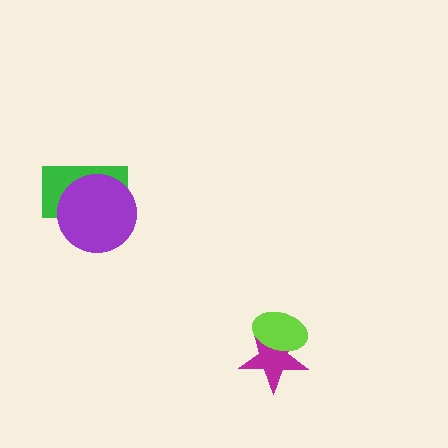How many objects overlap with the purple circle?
1 object overlaps with the purple circle.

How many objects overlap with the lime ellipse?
1 object overlaps with the lime ellipse.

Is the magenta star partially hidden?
Yes, it is partially covered by another shape.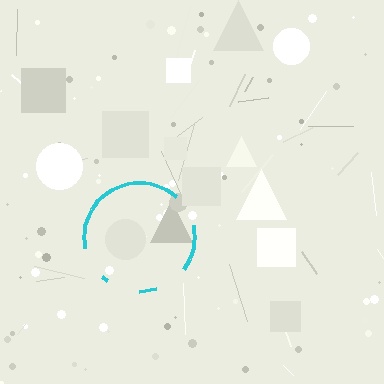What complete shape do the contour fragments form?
The contour fragments form a circle.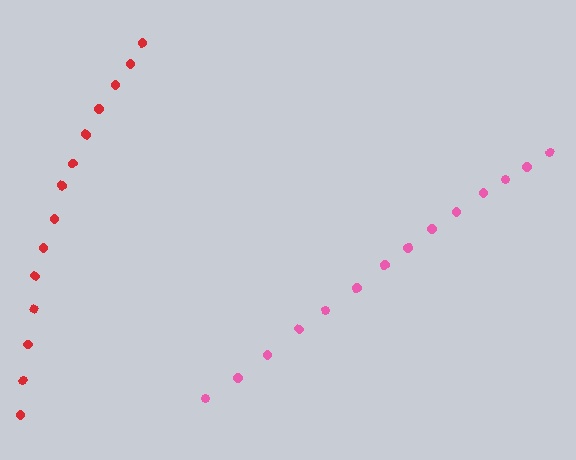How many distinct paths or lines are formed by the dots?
There are 2 distinct paths.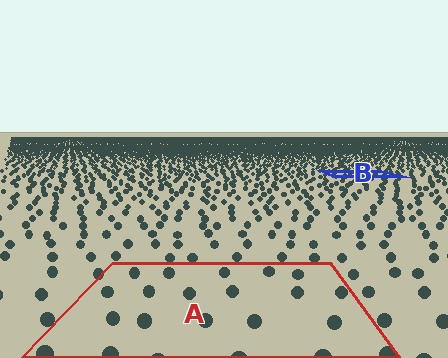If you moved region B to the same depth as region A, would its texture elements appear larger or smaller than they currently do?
They would appear larger. At a closer depth, the same texture elements are projected at a bigger on-screen size.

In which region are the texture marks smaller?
The texture marks are smaller in region B, because it is farther away.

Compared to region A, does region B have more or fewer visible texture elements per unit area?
Region B has more texture elements per unit area — they are packed more densely because it is farther away.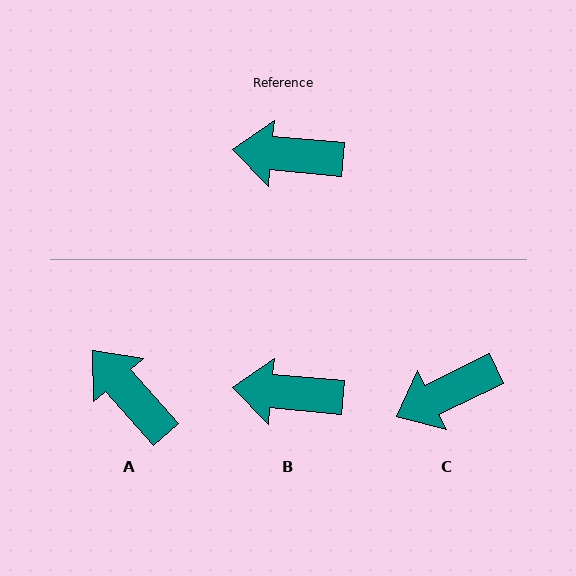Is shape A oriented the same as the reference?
No, it is off by about 44 degrees.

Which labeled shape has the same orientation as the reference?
B.